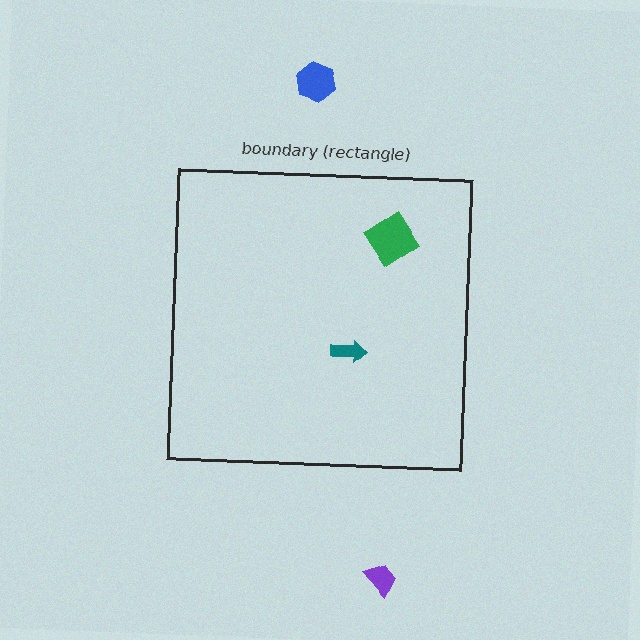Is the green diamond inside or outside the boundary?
Inside.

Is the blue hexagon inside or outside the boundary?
Outside.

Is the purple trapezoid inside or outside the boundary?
Outside.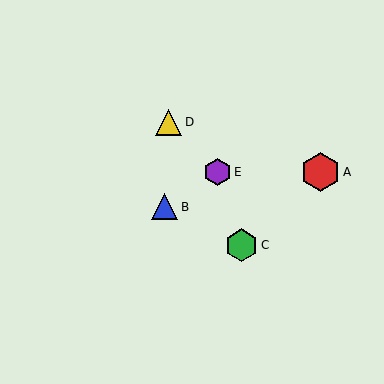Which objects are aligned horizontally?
Objects A, E are aligned horizontally.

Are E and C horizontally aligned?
No, E is at y≈172 and C is at y≈245.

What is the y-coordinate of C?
Object C is at y≈245.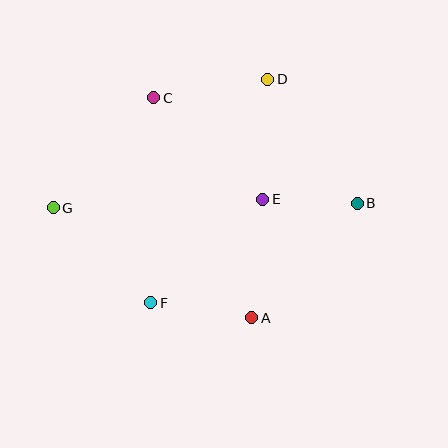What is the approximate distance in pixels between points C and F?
The distance between C and F is approximately 205 pixels.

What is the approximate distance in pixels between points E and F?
The distance between E and F is approximately 152 pixels.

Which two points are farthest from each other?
Points B and G are farthest from each other.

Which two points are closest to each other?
Points B and E are closest to each other.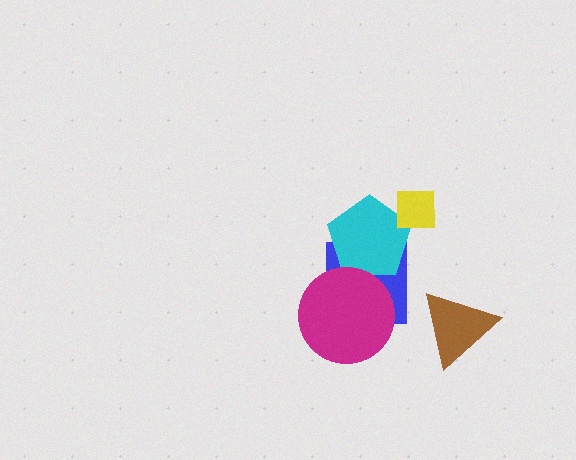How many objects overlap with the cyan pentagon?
3 objects overlap with the cyan pentagon.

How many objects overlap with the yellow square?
1 object overlaps with the yellow square.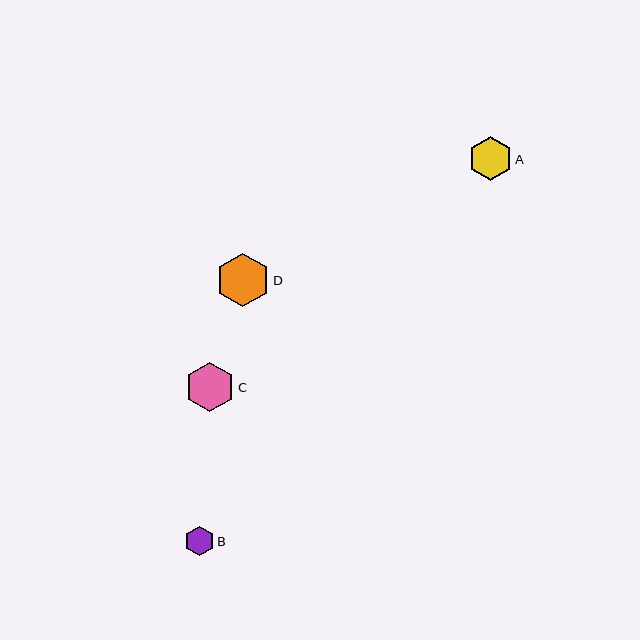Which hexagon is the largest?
Hexagon D is the largest with a size of approximately 53 pixels.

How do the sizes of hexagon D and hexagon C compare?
Hexagon D and hexagon C are approximately the same size.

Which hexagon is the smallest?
Hexagon B is the smallest with a size of approximately 29 pixels.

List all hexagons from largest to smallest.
From largest to smallest: D, C, A, B.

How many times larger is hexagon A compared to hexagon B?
Hexagon A is approximately 1.5 times the size of hexagon B.